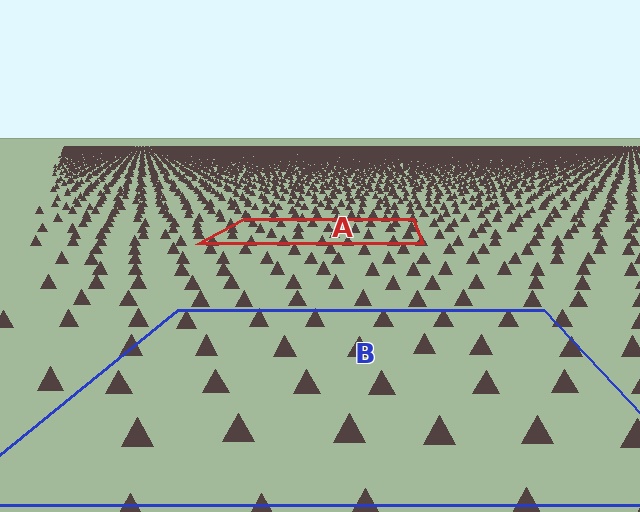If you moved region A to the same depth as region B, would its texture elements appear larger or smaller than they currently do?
They would appear larger. At a closer depth, the same texture elements are projected at a bigger on-screen size.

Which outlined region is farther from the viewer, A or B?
Region A is farther from the viewer — the texture elements inside it appear smaller and more densely packed.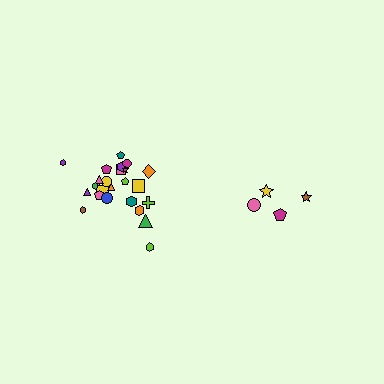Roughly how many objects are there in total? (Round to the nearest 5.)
Roughly 30 objects in total.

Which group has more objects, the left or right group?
The left group.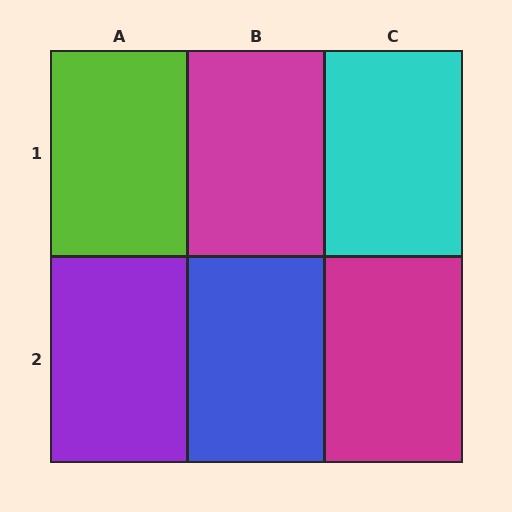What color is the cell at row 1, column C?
Cyan.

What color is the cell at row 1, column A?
Lime.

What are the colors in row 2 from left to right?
Purple, blue, magenta.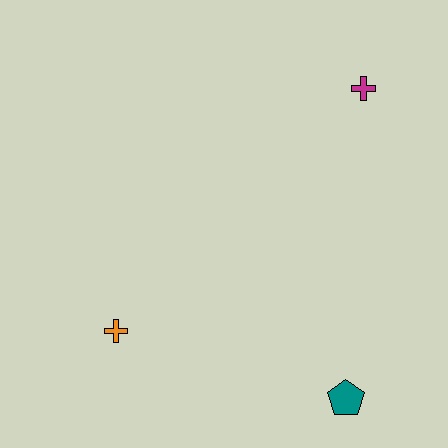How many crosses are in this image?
There are 2 crosses.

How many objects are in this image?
There are 3 objects.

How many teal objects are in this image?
There is 1 teal object.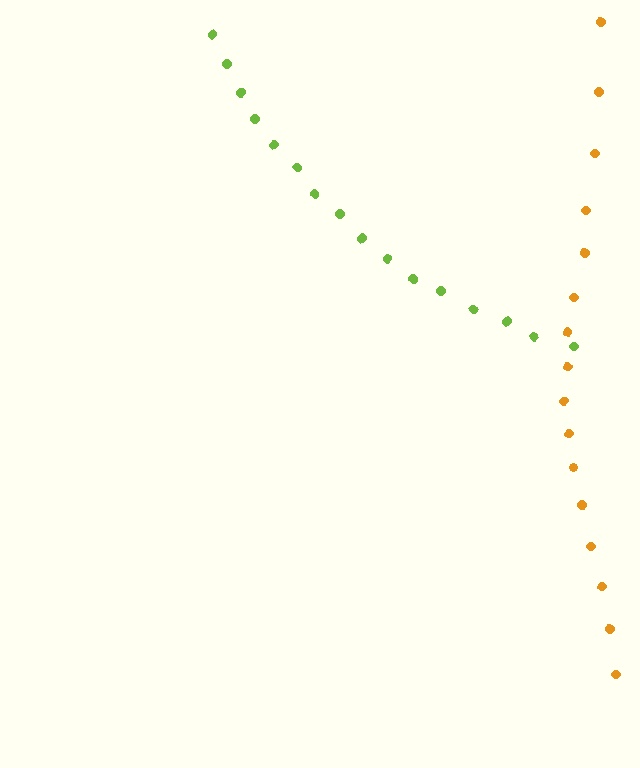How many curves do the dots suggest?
There are 2 distinct paths.